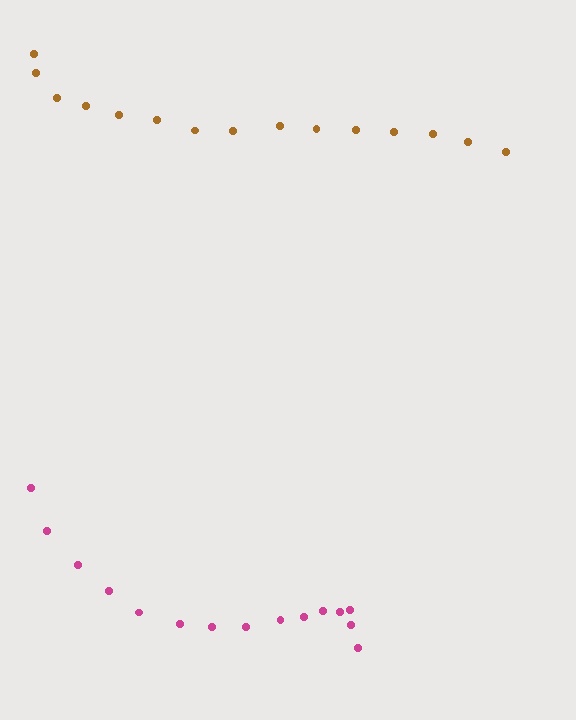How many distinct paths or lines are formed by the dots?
There are 2 distinct paths.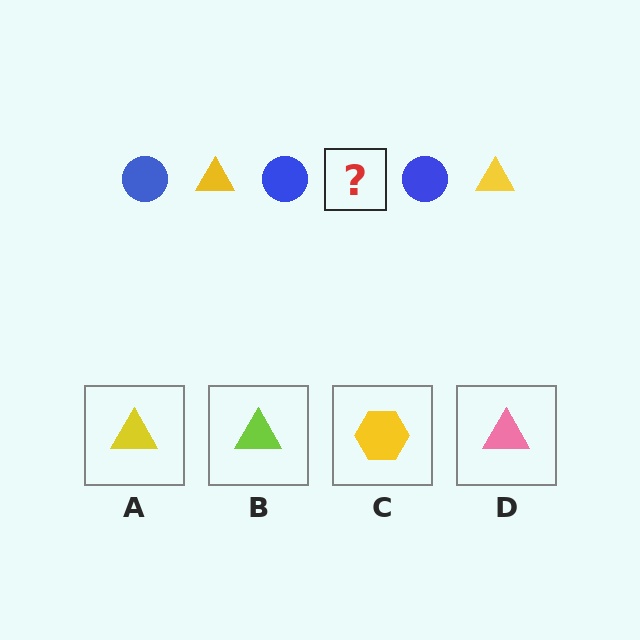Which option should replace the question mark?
Option A.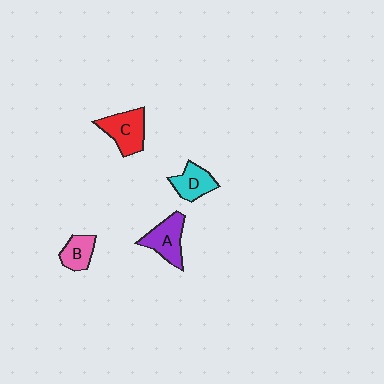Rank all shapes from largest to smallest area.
From largest to smallest: C (red), A (purple), D (cyan), B (pink).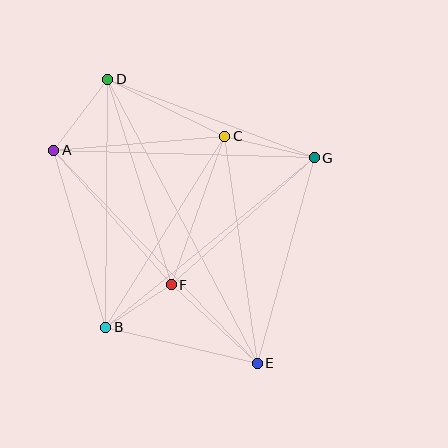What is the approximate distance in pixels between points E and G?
The distance between E and G is approximately 213 pixels.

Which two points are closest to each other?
Points B and F are closest to each other.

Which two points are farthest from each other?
Points D and E are farthest from each other.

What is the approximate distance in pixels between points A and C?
The distance between A and C is approximately 172 pixels.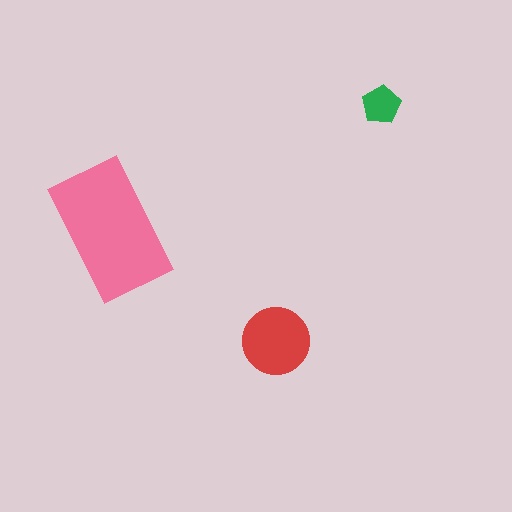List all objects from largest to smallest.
The pink rectangle, the red circle, the green pentagon.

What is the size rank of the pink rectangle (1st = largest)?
1st.